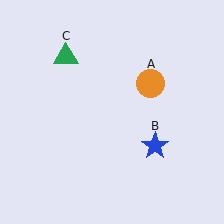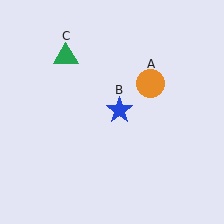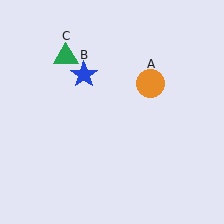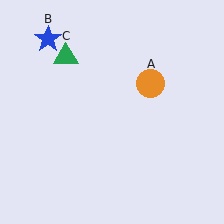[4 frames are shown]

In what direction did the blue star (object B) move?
The blue star (object B) moved up and to the left.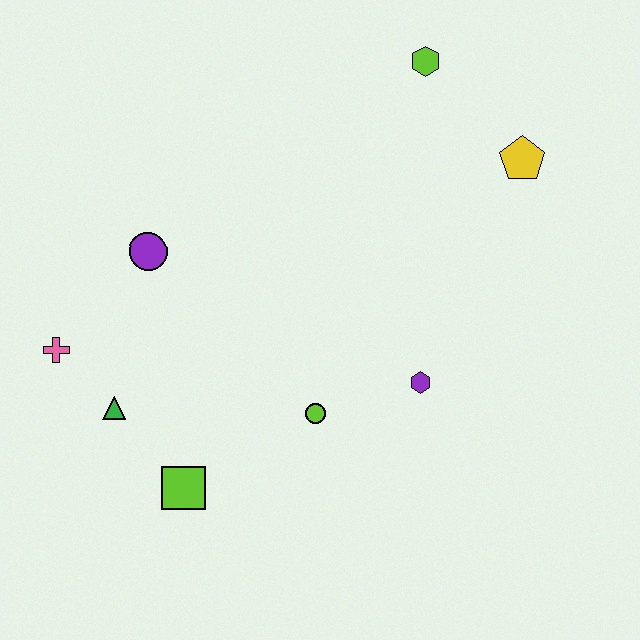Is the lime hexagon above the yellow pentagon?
Yes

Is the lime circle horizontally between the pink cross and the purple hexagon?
Yes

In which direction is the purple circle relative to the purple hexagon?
The purple circle is to the left of the purple hexagon.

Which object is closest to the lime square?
The green triangle is closest to the lime square.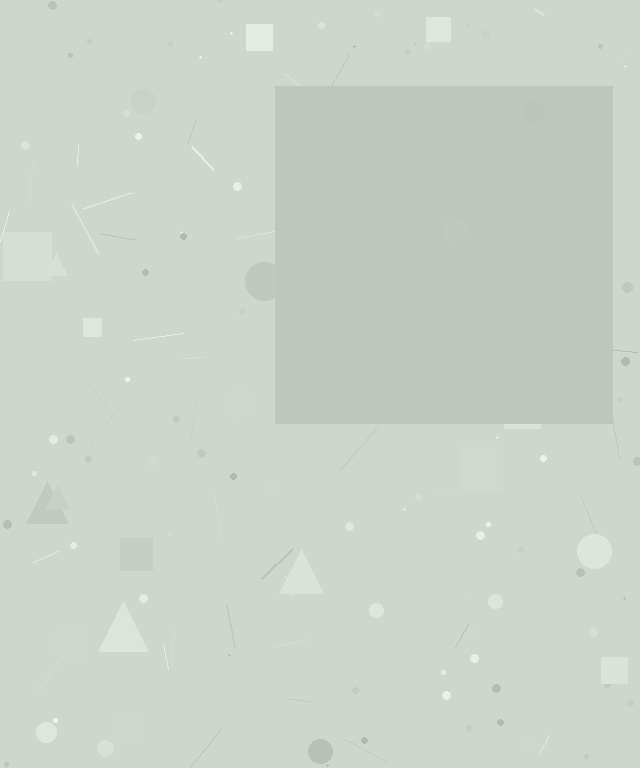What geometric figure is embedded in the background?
A square is embedded in the background.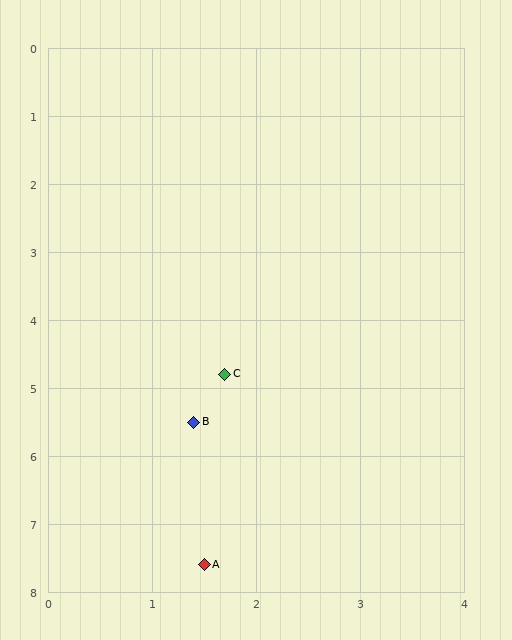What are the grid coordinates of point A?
Point A is at approximately (1.5, 7.6).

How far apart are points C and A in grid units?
Points C and A are about 2.8 grid units apart.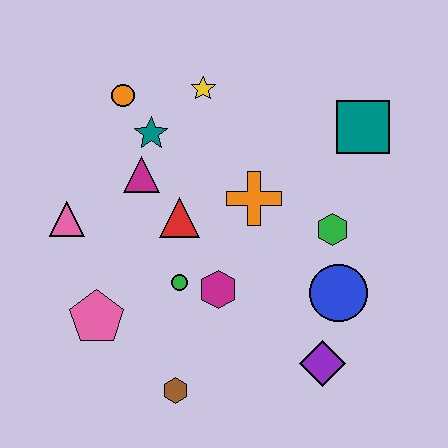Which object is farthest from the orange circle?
The purple diamond is farthest from the orange circle.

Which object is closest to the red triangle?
The magenta triangle is closest to the red triangle.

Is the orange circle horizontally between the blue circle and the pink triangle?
Yes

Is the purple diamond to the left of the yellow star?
No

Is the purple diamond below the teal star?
Yes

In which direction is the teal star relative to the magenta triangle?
The teal star is above the magenta triangle.